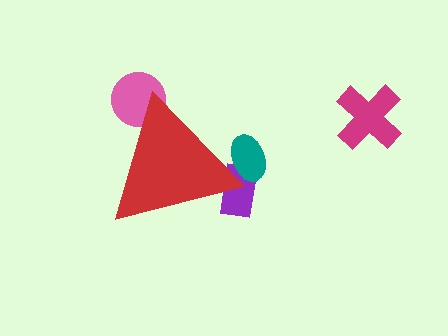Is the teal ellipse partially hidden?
Yes, the teal ellipse is partially hidden behind the red triangle.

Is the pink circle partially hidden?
Yes, the pink circle is partially hidden behind the red triangle.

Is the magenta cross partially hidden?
No, the magenta cross is fully visible.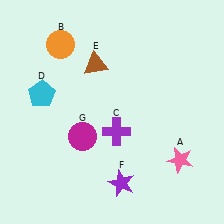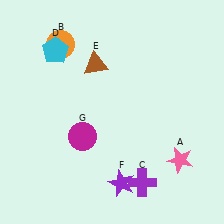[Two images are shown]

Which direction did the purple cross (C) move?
The purple cross (C) moved down.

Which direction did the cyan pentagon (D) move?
The cyan pentagon (D) moved up.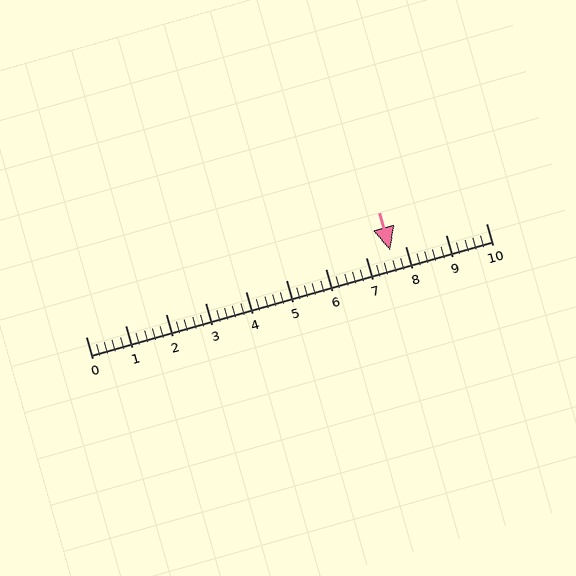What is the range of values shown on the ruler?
The ruler shows values from 0 to 10.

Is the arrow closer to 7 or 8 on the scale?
The arrow is closer to 8.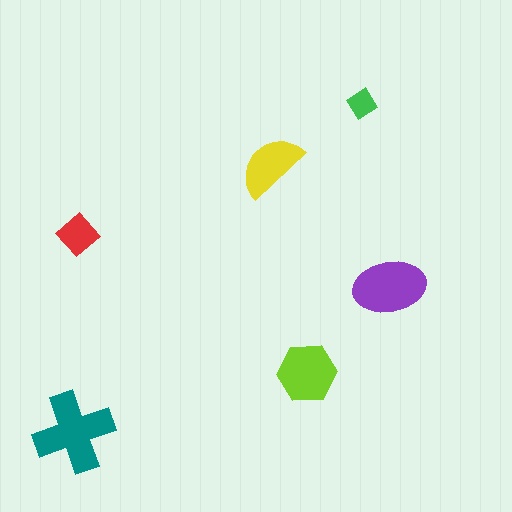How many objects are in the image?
There are 6 objects in the image.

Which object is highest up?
The green diamond is topmost.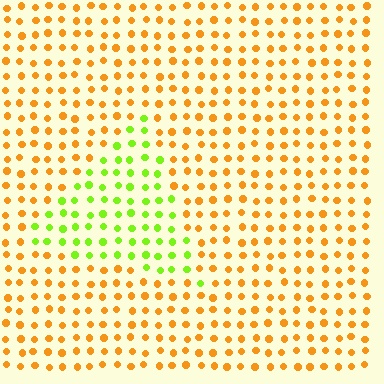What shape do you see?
I see a triangle.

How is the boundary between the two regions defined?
The boundary is defined purely by a slight shift in hue (about 60 degrees). Spacing, size, and orientation are identical on both sides.